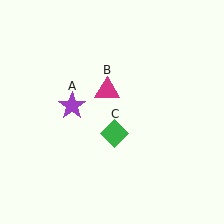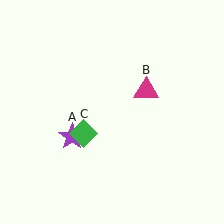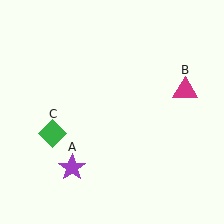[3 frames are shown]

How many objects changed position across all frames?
3 objects changed position: purple star (object A), magenta triangle (object B), green diamond (object C).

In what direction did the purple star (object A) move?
The purple star (object A) moved down.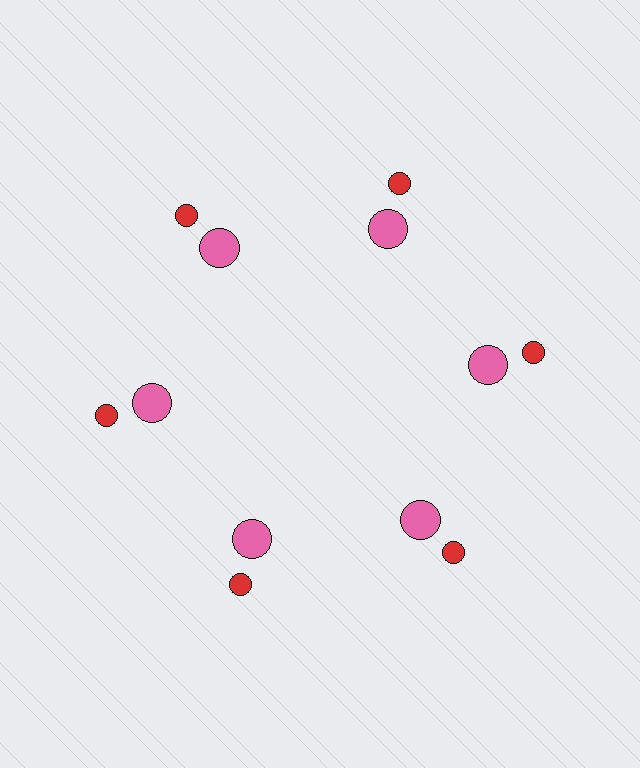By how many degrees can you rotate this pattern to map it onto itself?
The pattern maps onto itself every 60 degrees of rotation.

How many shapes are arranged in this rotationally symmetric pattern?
There are 12 shapes, arranged in 6 groups of 2.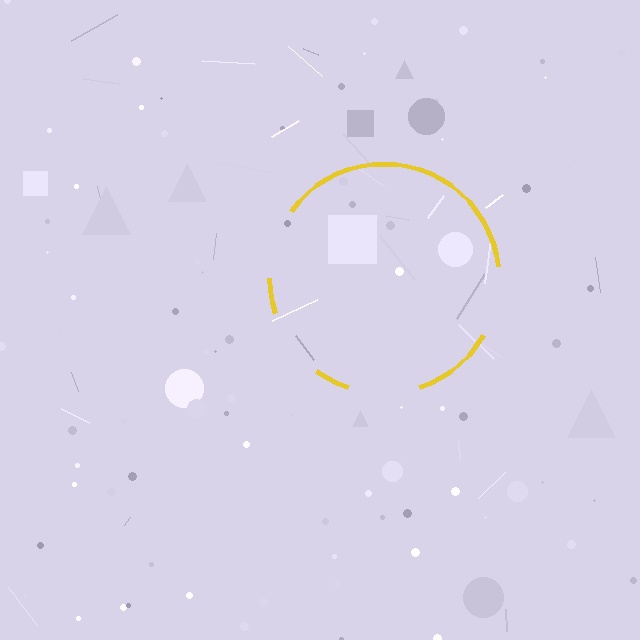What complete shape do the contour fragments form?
The contour fragments form a circle.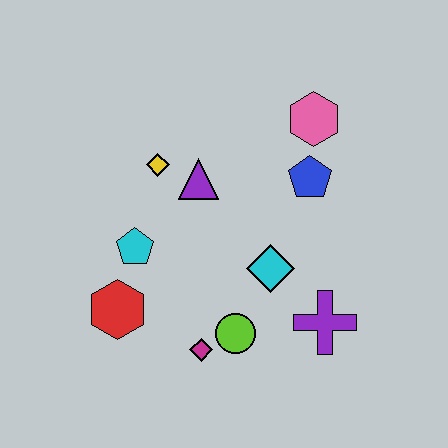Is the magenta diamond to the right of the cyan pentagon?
Yes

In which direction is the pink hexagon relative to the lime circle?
The pink hexagon is above the lime circle.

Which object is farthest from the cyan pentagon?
The pink hexagon is farthest from the cyan pentagon.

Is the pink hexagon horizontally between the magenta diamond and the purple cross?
Yes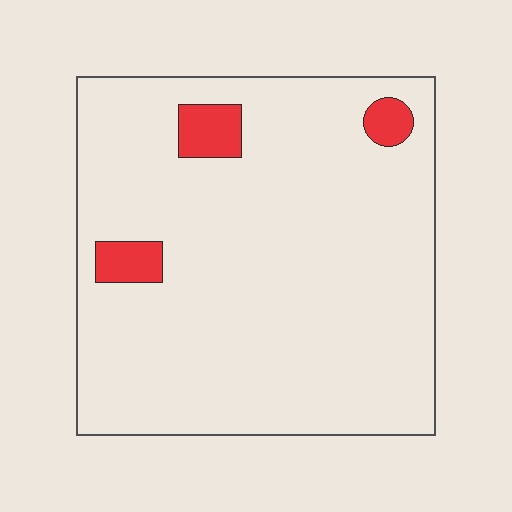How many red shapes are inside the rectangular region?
3.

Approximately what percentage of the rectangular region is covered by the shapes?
Approximately 5%.